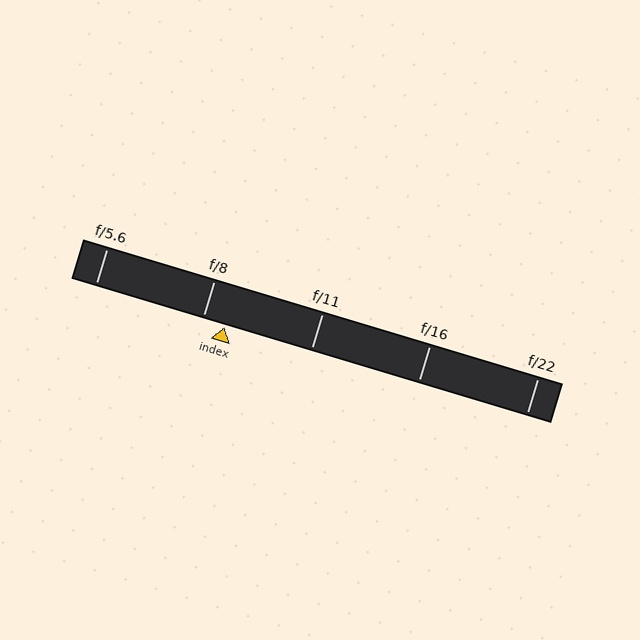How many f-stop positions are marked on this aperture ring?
There are 5 f-stop positions marked.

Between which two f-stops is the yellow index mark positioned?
The index mark is between f/8 and f/11.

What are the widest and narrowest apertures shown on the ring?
The widest aperture shown is f/5.6 and the narrowest is f/22.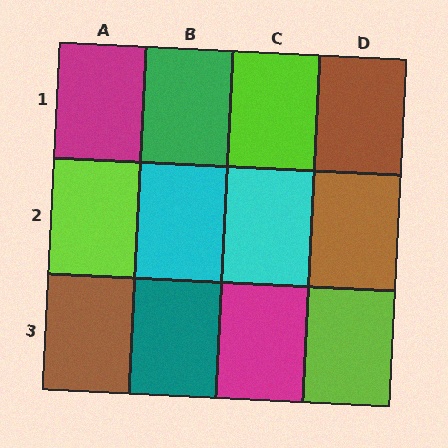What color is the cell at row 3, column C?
Magenta.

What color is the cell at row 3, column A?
Brown.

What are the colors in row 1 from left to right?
Magenta, green, lime, brown.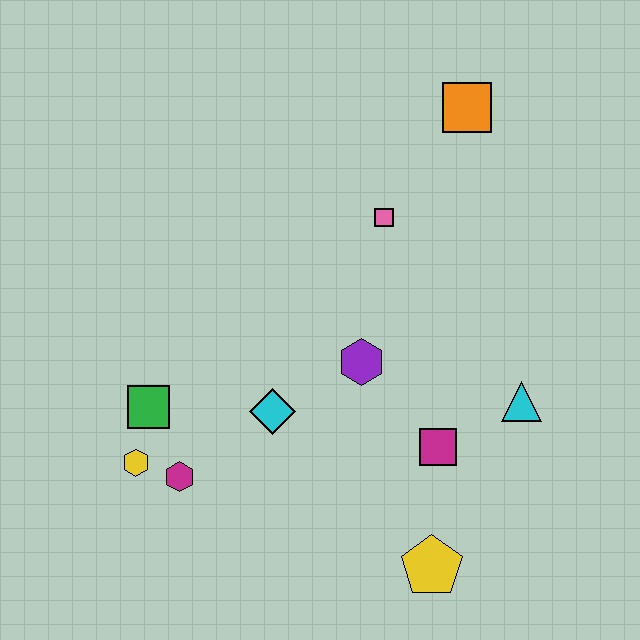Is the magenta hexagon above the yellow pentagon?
Yes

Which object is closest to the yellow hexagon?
The magenta hexagon is closest to the yellow hexagon.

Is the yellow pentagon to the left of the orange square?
Yes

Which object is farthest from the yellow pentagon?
The orange square is farthest from the yellow pentagon.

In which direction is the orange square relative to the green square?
The orange square is to the right of the green square.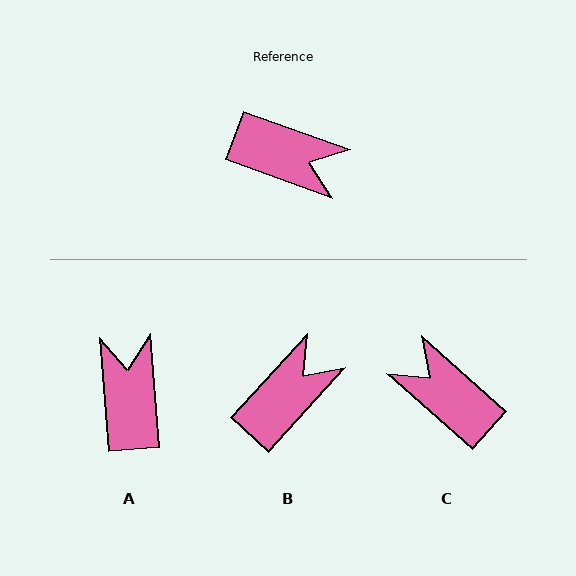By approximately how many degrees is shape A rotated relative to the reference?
Approximately 115 degrees counter-clockwise.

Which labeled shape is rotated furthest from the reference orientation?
C, about 158 degrees away.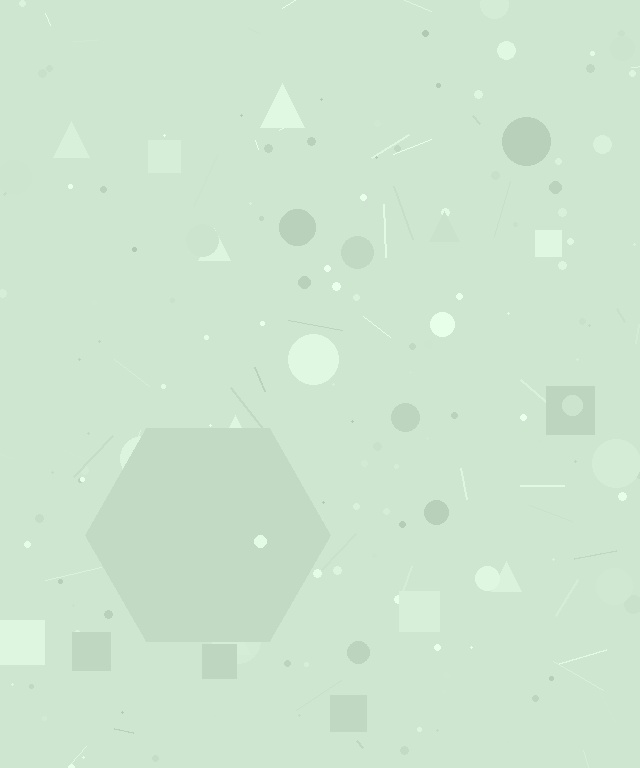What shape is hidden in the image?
A hexagon is hidden in the image.